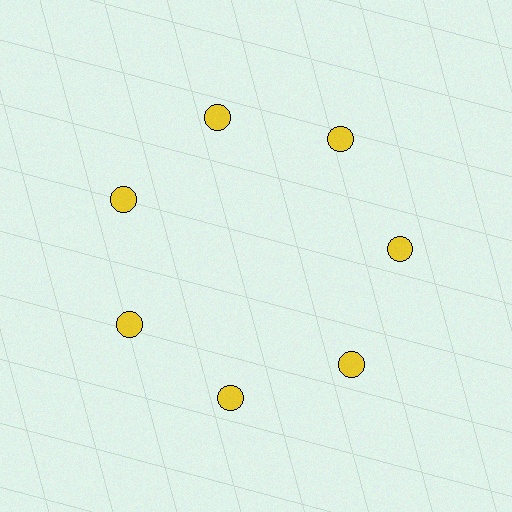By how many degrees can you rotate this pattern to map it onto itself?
The pattern maps onto itself every 51 degrees of rotation.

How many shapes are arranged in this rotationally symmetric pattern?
There are 7 shapes, arranged in 7 groups of 1.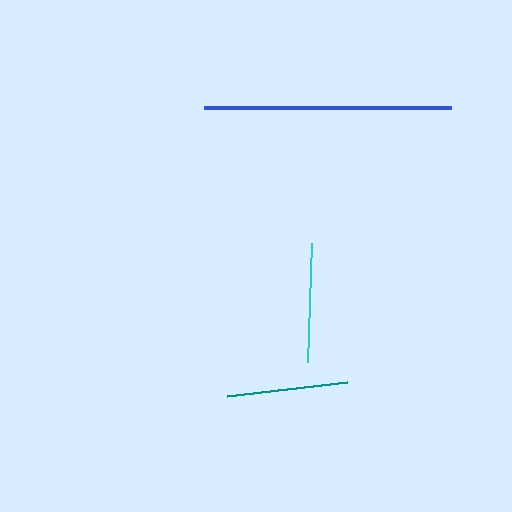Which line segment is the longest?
The blue line is the longest at approximately 248 pixels.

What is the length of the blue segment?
The blue segment is approximately 248 pixels long.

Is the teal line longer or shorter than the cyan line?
The teal line is longer than the cyan line.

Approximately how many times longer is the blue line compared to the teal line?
The blue line is approximately 2.0 times the length of the teal line.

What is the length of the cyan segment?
The cyan segment is approximately 119 pixels long.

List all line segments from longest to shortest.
From longest to shortest: blue, teal, cyan.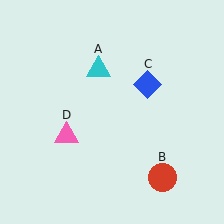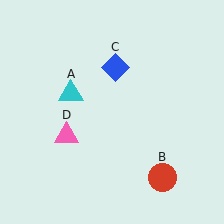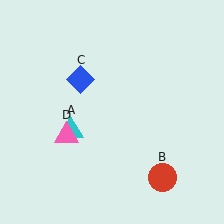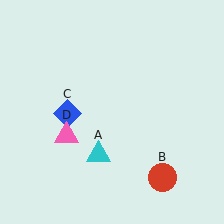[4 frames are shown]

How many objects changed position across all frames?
2 objects changed position: cyan triangle (object A), blue diamond (object C).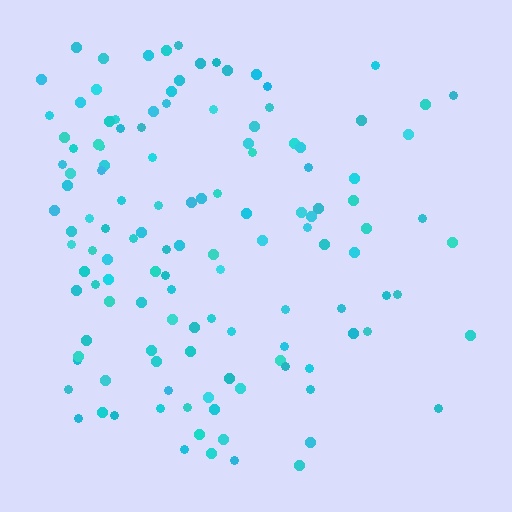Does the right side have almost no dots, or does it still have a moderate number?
Still a moderate number, just noticeably fewer than the left.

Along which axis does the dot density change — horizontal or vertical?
Horizontal.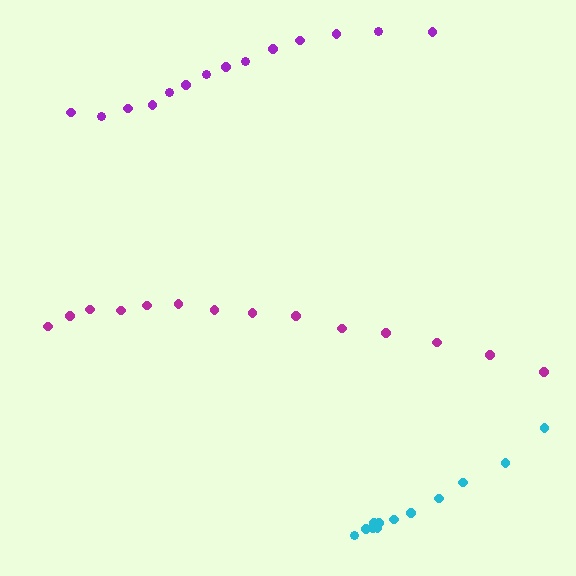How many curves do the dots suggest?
There are 3 distinct paths.